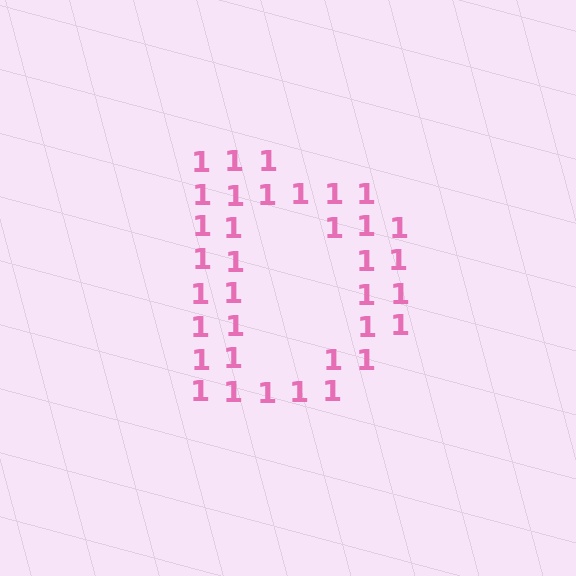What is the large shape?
The large shape is the letter D.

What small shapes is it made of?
It is made of small digit 1's.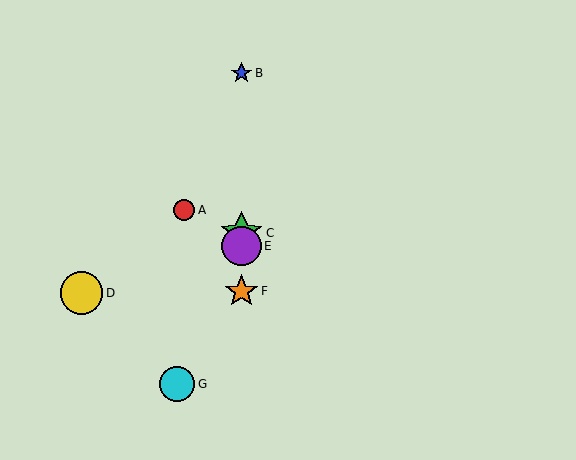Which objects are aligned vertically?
Objects B, C, E, F are aligned vertically.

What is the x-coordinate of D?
Object D is at x≈82.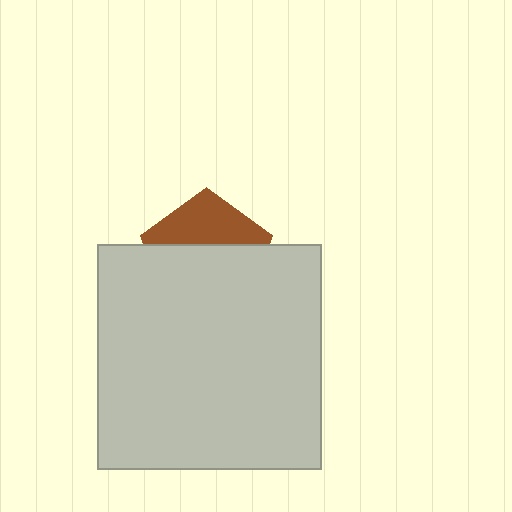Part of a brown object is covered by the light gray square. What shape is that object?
It is a pentagon.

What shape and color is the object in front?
The object in front is a light gray square.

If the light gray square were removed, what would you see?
You would see the complete brown pentagon.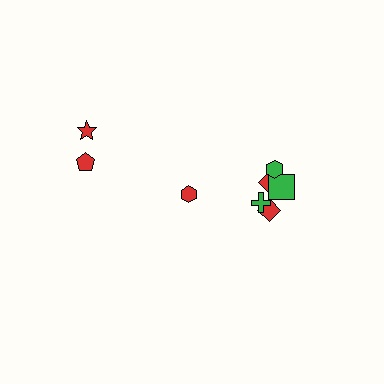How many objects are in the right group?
There are 5 objects.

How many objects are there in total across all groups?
There are 8 objects.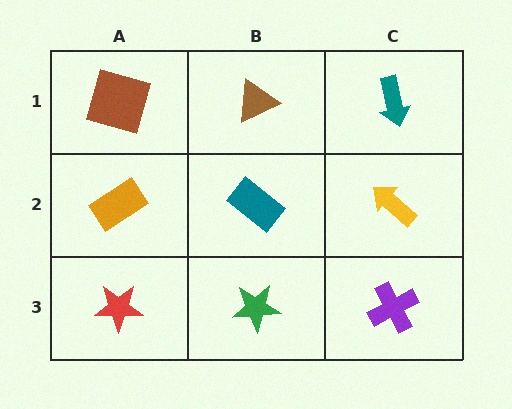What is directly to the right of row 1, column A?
A brown triangle.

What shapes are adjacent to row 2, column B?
A brown triangle (row 1, column B), a green star (row 3, column B), an orange rectangle (row 2, column A), a yellow arrow (row 2, column C).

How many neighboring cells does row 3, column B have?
3.